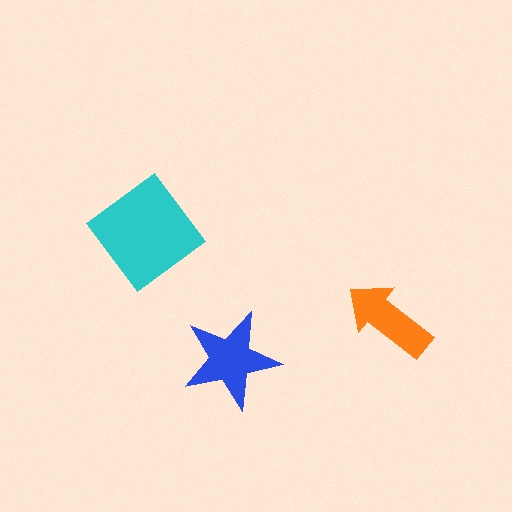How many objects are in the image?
There are 3 objects in the image.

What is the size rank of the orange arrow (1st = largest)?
3rd.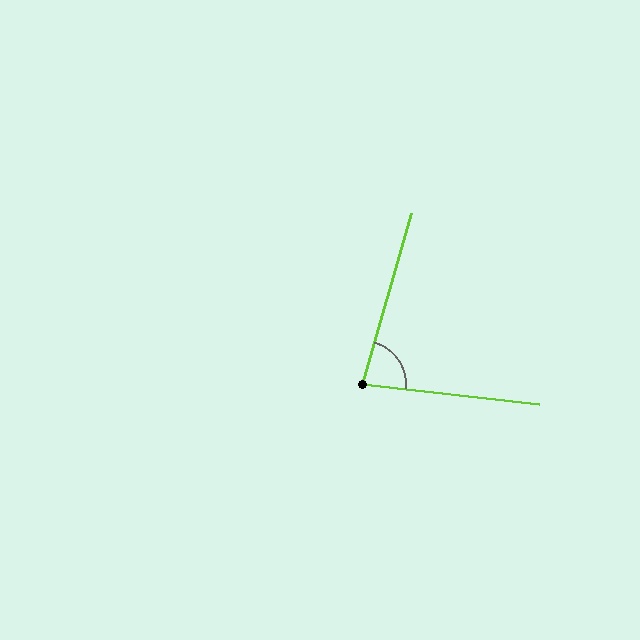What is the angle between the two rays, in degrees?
Approximately 80 degrees.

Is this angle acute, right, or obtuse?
It is acute.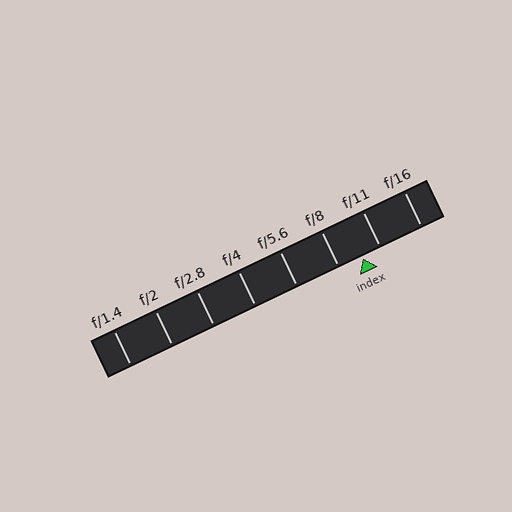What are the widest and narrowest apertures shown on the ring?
The widest aperture shown is f/1.4 and the narrowest is f/16.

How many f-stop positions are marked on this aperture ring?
There are 8 f-stop positions marked.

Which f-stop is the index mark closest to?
The index mark is closest to f/11.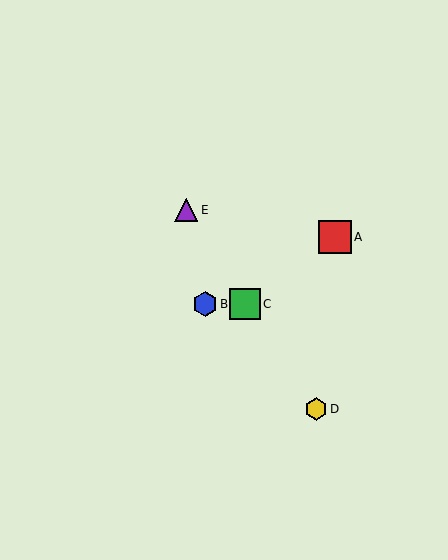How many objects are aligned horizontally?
2 objects (B, C) are aligned horizontally.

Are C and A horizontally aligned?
No, C is at y≈304 and A is at y≈237.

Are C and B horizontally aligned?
Yes, both are at y≈304.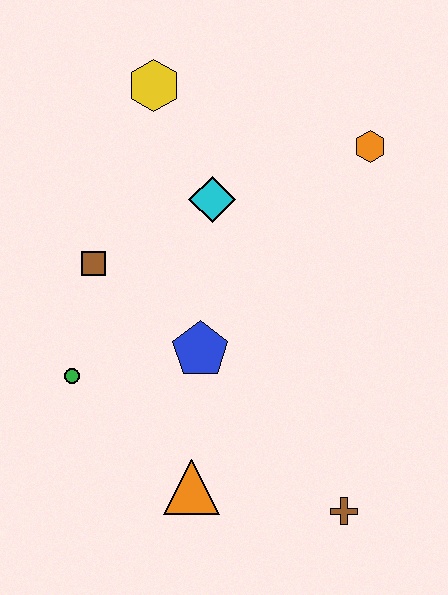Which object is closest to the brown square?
The green circle is closest to the brown square.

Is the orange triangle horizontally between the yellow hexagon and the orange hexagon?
Yes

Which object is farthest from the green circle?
The orange hexagon is farthest from the green circle.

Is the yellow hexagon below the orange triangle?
No